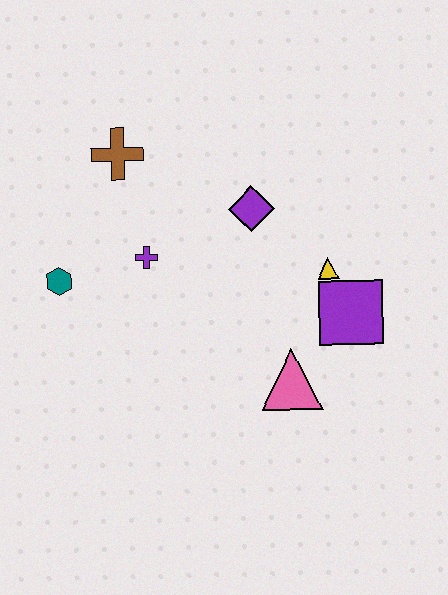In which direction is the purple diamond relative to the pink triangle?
The purple diamond is above the pink triangle.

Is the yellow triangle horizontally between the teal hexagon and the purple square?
Yes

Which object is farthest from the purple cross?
The purple square is farthest from the purple cross.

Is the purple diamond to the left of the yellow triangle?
Yes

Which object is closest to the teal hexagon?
The purple cross is closest to the teal hexagon.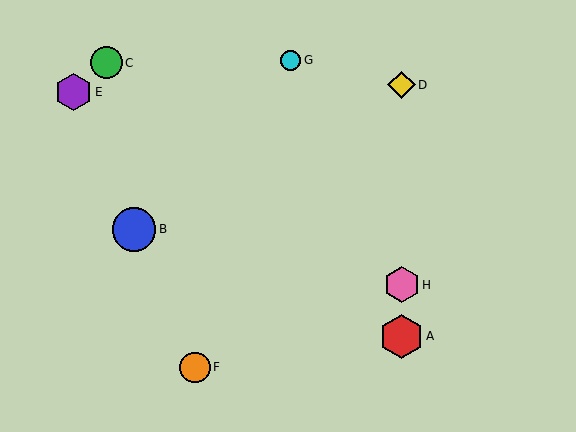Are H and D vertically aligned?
Yes, both are at x≈402.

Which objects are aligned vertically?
Objects A, D, H are aligned vertically.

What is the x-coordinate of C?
Object C is at x≈106.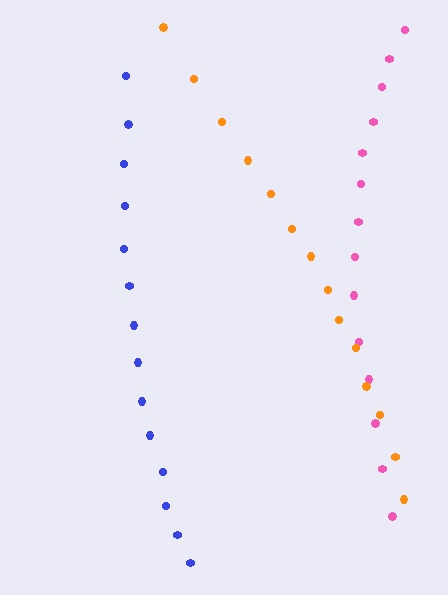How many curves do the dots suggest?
There are 3 distinct paths.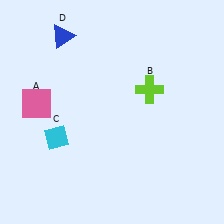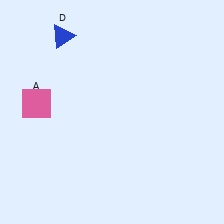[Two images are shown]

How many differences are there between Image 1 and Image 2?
There are 2 differences between the two images.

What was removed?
The lime cross (B), the cyan diamond (C) were removed in Image 2.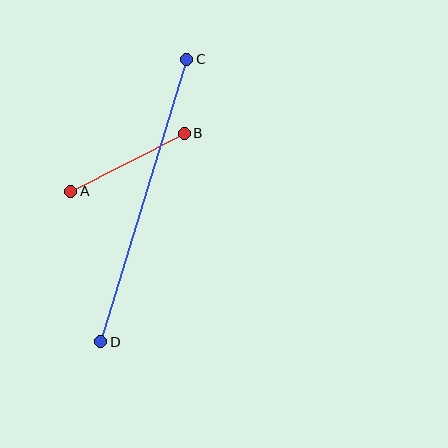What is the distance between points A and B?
The distance is approximately 127 pixels.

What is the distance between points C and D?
The distance is approximately 295 pixels.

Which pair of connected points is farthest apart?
Points C and D are farthest apart.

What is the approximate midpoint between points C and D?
The midpoint is at approximately (144, 201) pixels.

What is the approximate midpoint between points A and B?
The midpoint is at approximately (127, 162) pixels.